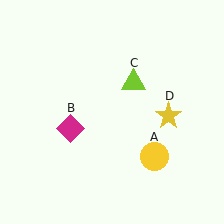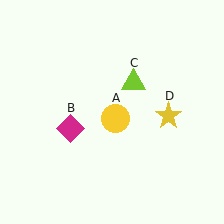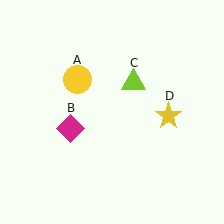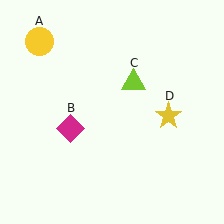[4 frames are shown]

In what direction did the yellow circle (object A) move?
The yellow circle (object A) moved up and to the left.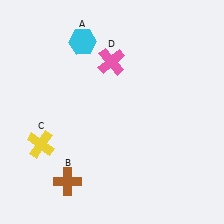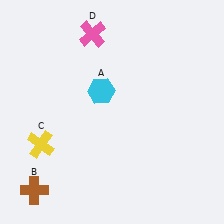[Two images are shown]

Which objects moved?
The objects that moved are: the cyan hexagon (A), the brown cross (B), the pink cross (D).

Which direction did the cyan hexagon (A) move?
The cyan hexagon (A) moved down.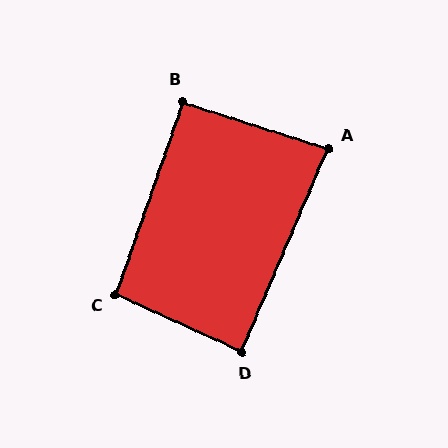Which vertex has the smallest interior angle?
A, at approximately 84 degrees.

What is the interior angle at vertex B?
Approximately 91 degrees (approximately right).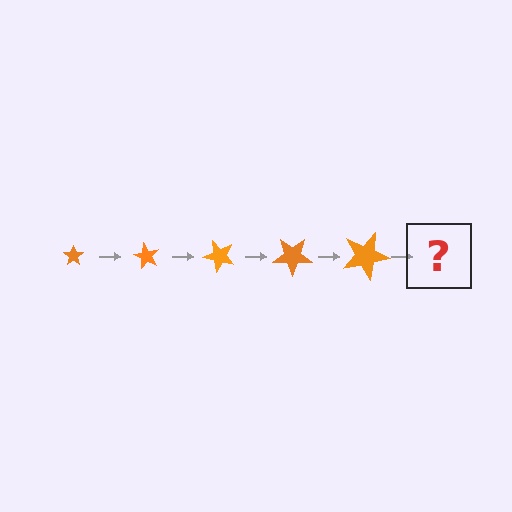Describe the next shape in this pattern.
It should be a star, larger than the previous one and rotated 300 degrees from the start.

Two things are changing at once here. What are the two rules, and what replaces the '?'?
The two rules are that the star grows larger each step and it rotates 60 degrees each step. The '?' should be a star, larger than the previous one and rotated 300 degrees from the start.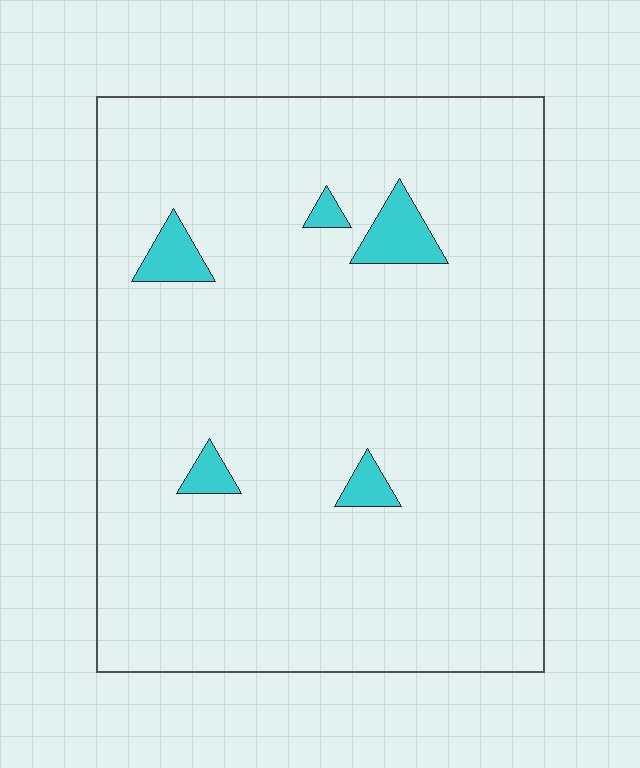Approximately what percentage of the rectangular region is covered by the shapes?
Approximately 5%.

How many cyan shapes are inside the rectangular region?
5.